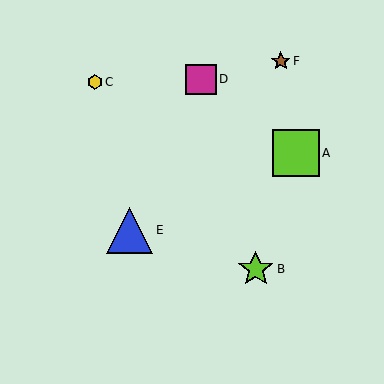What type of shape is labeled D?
Shape D is a magenta square.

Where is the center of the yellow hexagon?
The center of the yellow hexagon is at (95, 82).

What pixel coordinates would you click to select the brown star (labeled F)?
Click at (281, 61) to select the brown star F.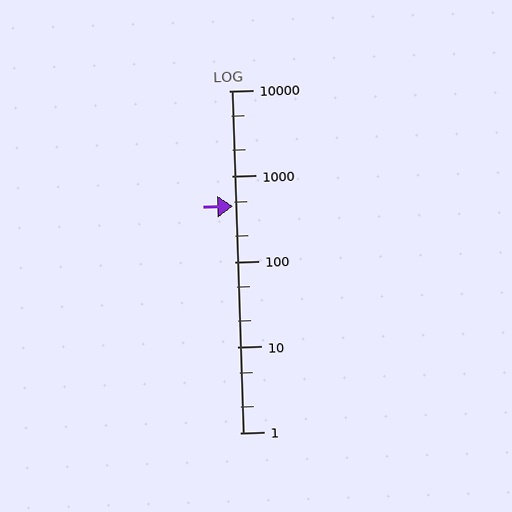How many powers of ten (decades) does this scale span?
The scale spans 4 decades, from 1 to 10000.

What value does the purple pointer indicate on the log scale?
The pointer indicates approximately 440.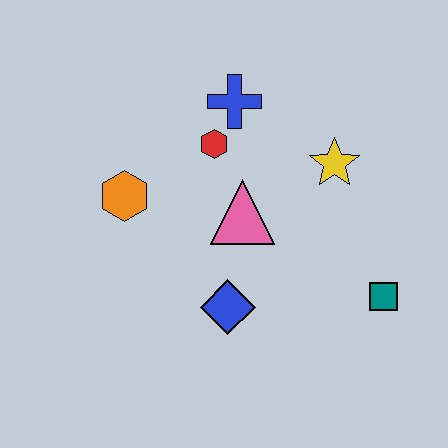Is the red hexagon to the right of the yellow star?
No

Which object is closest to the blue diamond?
The pink triangle is closest to the blue diamond.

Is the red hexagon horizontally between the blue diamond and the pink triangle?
No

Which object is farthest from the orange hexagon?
The teal square is farthest from the orange hexagon.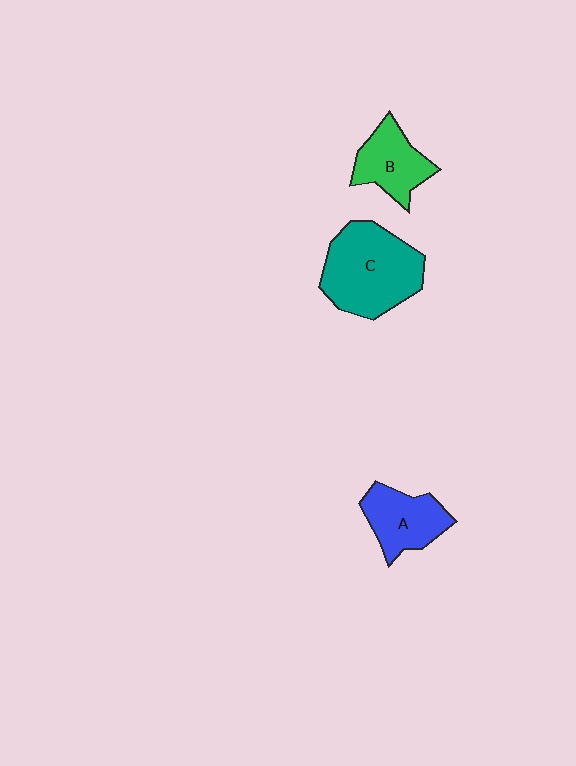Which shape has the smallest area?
Shape B (green).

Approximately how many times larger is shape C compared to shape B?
Approximately 1.8 times.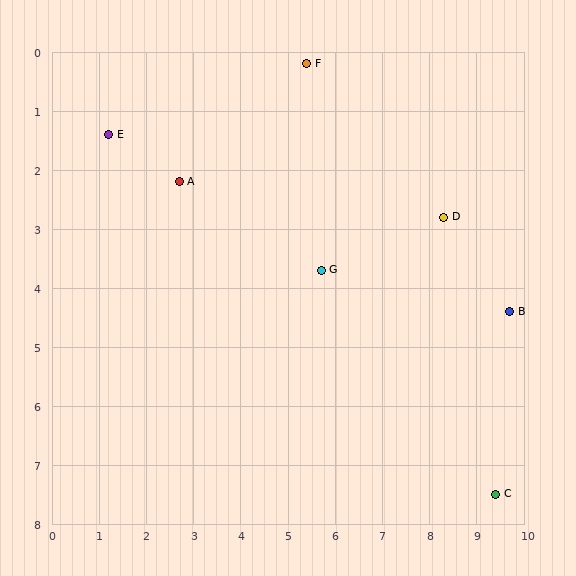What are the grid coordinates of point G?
Point G is at approximately (5.7, 3.7).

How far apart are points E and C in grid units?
Points E and C are about 10.2 grid units apart.